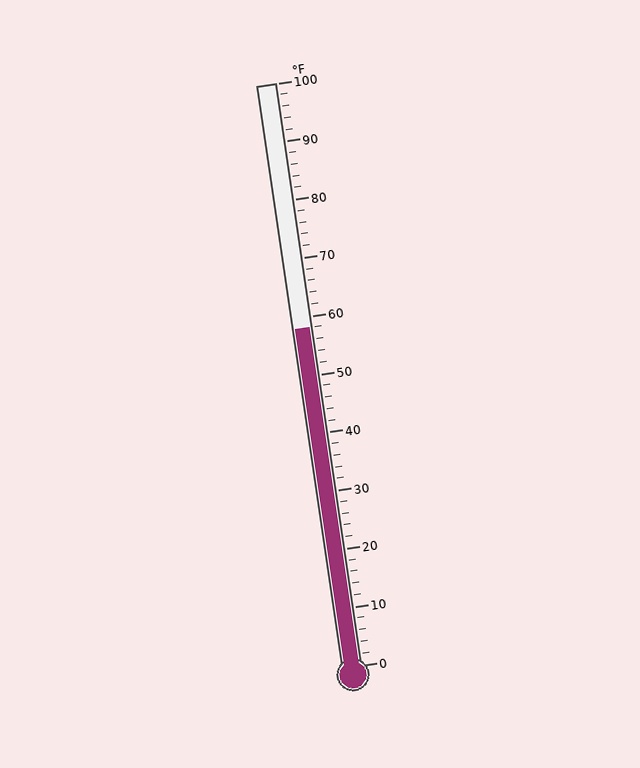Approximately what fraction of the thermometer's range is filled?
The thermometer is filled to approximately 60% of its range.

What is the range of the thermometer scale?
The thermometer scale ranges from 0°F to 100°F.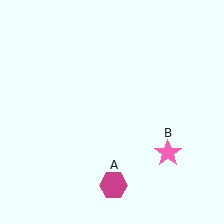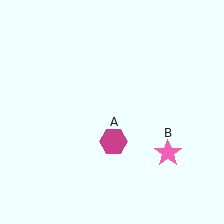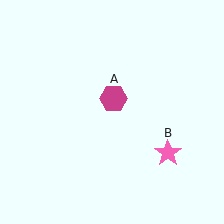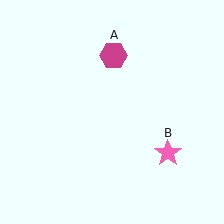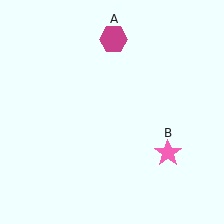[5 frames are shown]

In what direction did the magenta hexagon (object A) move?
The magenta hexagon (object A) moved up.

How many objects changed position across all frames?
1 object changed position: magenta hexagon (object A).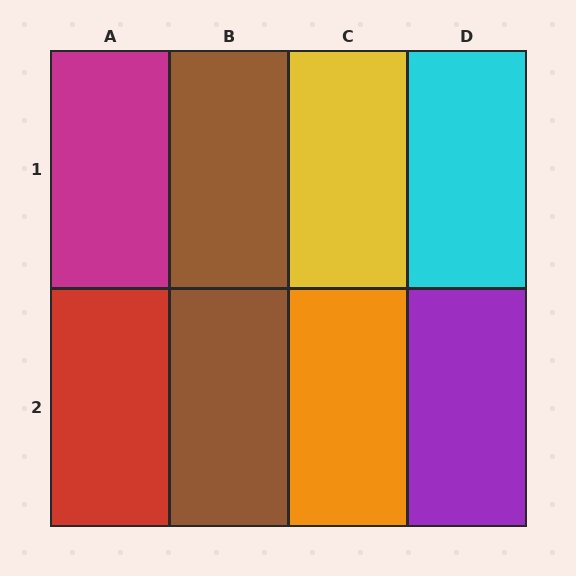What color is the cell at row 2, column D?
Purple.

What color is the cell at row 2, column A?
Red.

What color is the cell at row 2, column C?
Orange.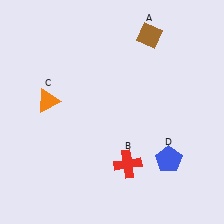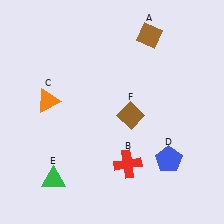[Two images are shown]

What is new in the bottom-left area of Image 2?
A green triangle (E) was added in the bottom-left area of Image 2.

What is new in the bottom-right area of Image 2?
A brown diamond (F) was added in the bottom-right area of Image 2.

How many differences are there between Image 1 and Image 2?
There are 2 differences between the two images.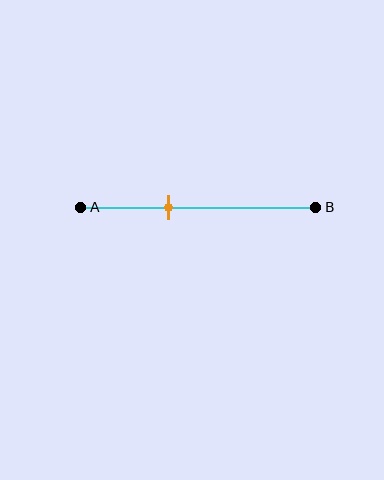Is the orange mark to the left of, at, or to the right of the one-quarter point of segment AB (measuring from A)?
The orange mark is to the right of the one-quarter point of segment AB.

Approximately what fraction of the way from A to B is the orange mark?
The orange mark is approximately 40% of the way from A to B.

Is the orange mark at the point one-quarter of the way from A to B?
No, the mark is at about 40% from A, not at the 25% one-quarter point.